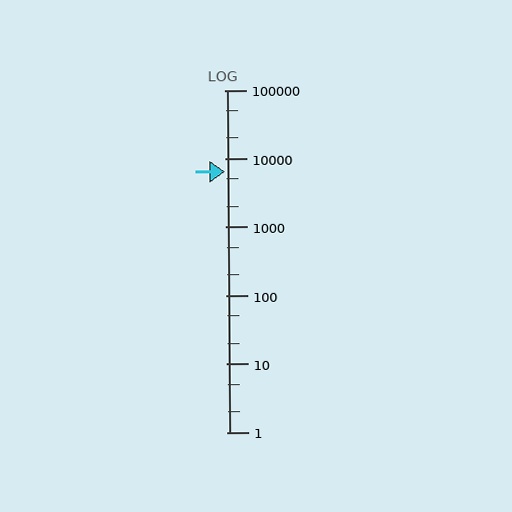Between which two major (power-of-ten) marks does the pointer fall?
The pointer is between 1000 and 10000.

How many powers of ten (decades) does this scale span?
The scale spans 5 decades, from 1 to 100000.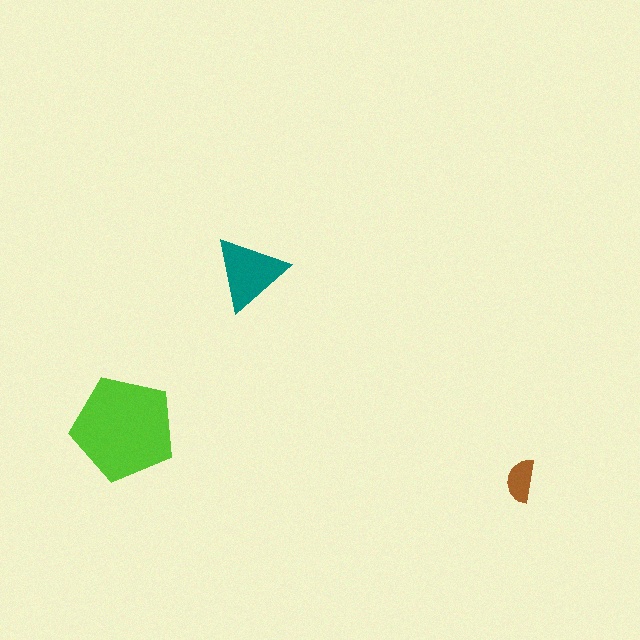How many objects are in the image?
There are 3 objects in the image.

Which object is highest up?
The teal triangle is topmost.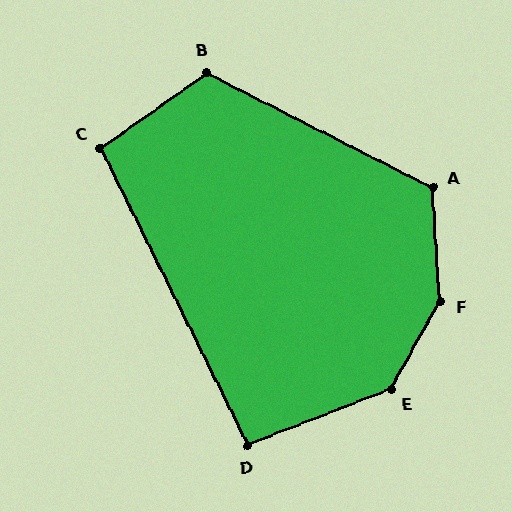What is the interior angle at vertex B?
Approximately 118 degrees (obtuse).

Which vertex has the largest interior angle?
F, at approximately 147 degrees.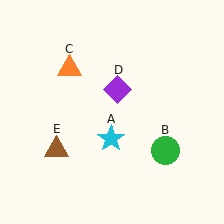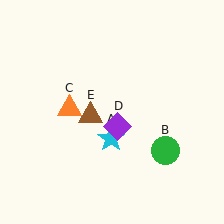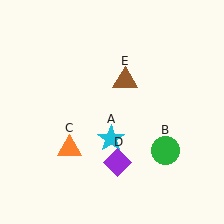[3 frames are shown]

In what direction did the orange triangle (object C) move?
The orange triangle (object C) moved down.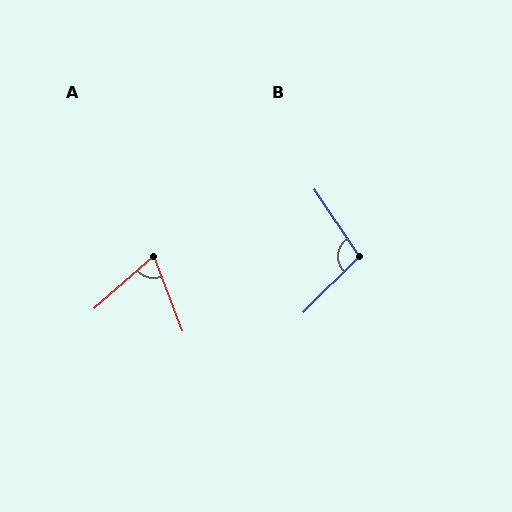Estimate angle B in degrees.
Approximately 101 degrees.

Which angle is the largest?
B, at approximately 101 degrees.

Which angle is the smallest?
A, at approximately 70 degrees.